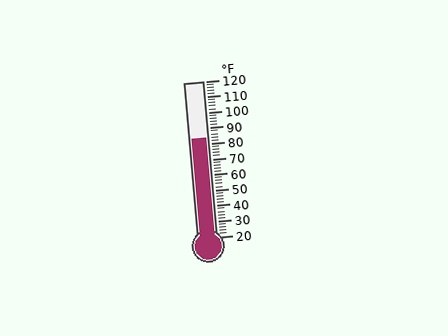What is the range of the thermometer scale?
The thermometer scale ranges from 20°F to 120°F.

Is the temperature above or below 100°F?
The temperature is below 100°F.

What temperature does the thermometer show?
The thermometer shows approximately 84°F.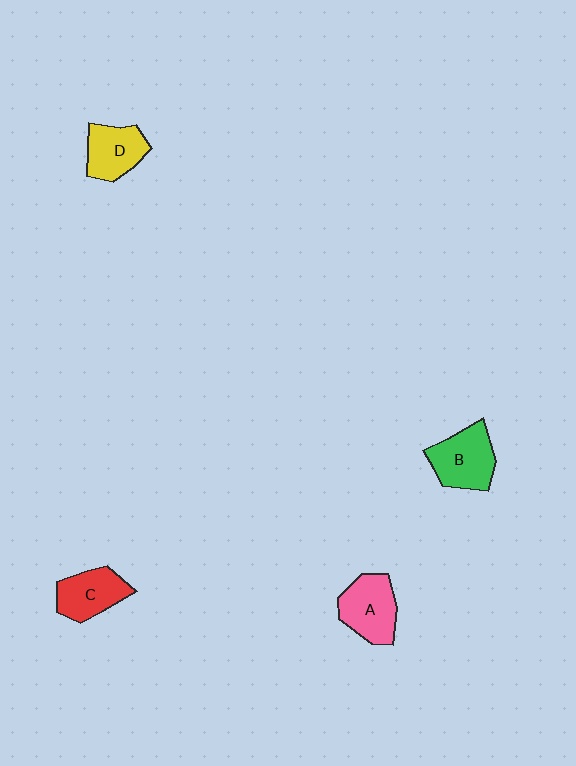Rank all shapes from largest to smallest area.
From largest to smallest: B (green), A (pink), C (red), D (yellow).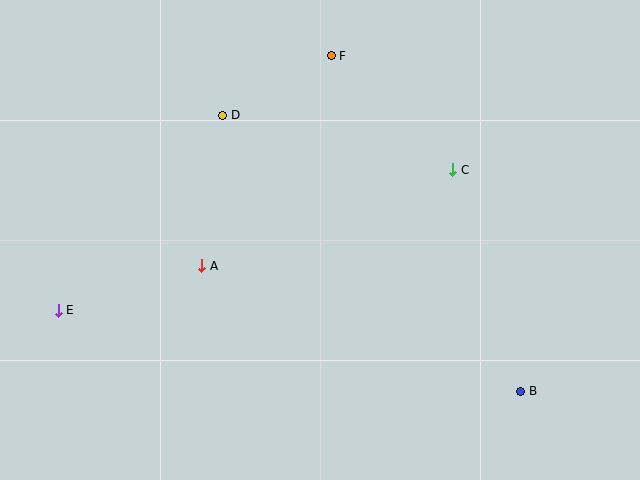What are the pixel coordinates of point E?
Point E is at (58, 310).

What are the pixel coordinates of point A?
Point A is at (202, 266).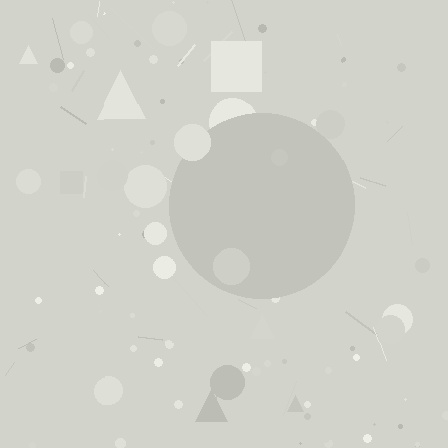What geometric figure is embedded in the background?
A circle is embedded in the background.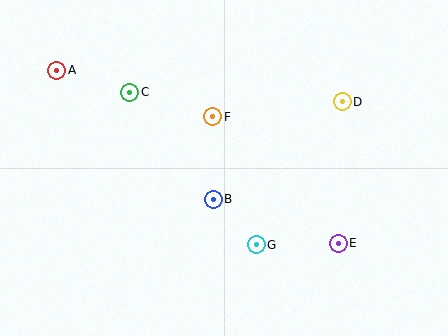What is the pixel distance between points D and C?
The distance between D and C is 213 pixels.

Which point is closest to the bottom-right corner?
Point E is closest to the bottom-right corner.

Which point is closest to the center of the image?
Point B at (213, 199) is closest to the center.